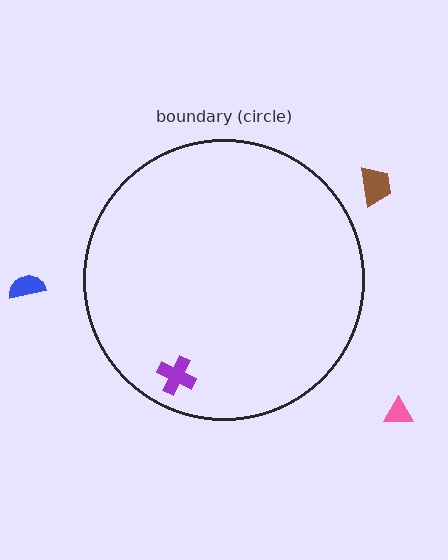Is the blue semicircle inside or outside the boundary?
Outside.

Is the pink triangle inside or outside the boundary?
Outside.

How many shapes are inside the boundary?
1 inside, 3 outside.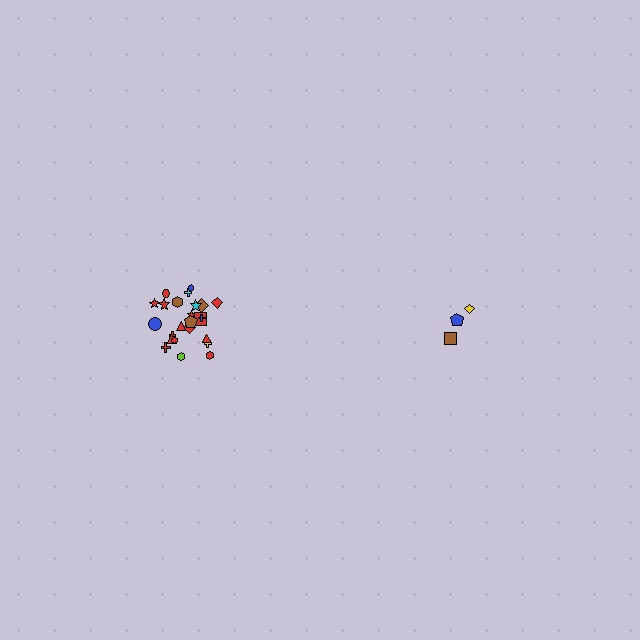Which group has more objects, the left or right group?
The left group.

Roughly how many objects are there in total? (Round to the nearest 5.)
Roughly 30 objects in total.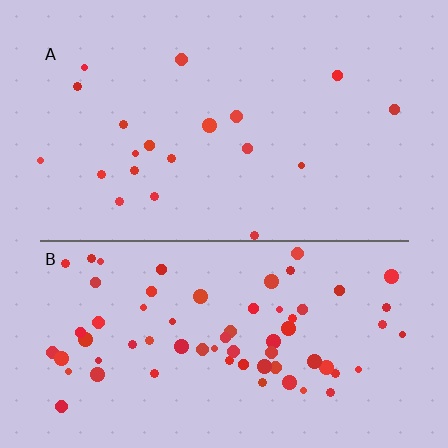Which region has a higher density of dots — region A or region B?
B (the bottom).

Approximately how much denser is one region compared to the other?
Approximately 3.5× — region B over region A.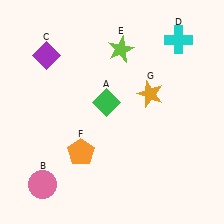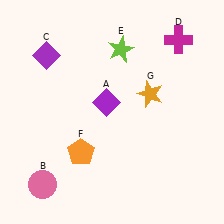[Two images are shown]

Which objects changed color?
A changed from green to purple. D changed from cyan to magenta.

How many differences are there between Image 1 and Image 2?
There are 2 differences between the two images.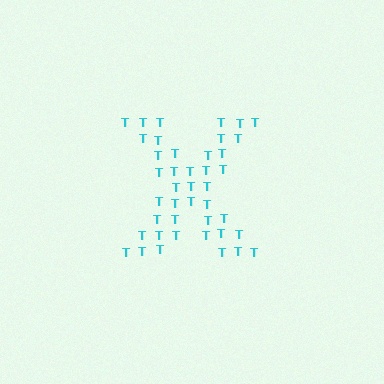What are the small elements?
The small elements are letter T's.